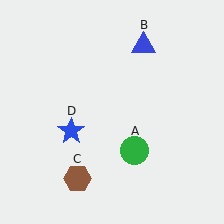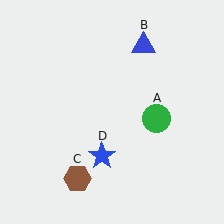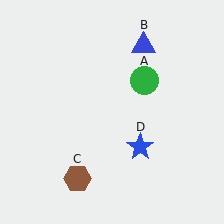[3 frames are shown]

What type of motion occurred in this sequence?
The green circle (object A), blue star (object D) rotated counterclockwise around the center of the scene.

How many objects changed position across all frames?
2 objects changed position: green circle (object A), blue star (object D).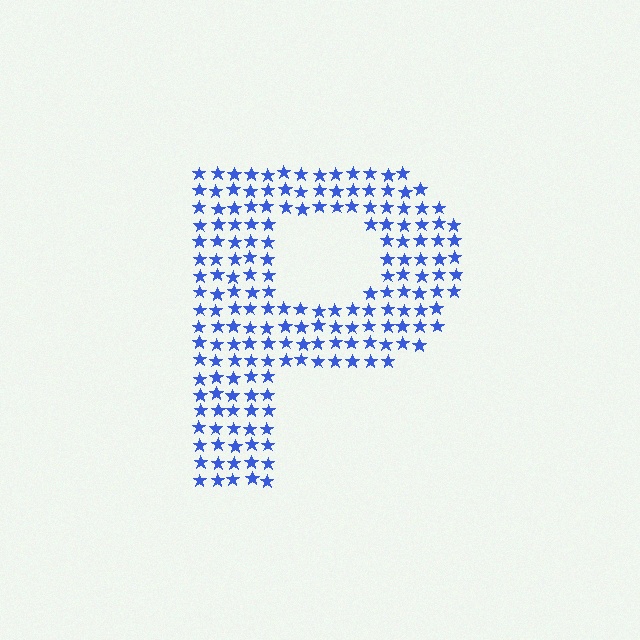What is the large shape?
The large shape is the letter P.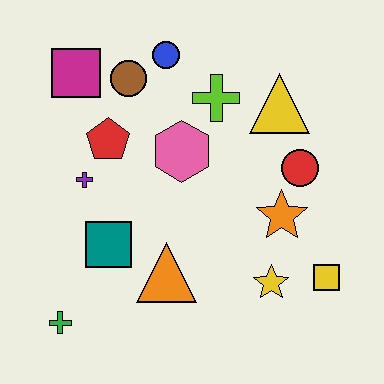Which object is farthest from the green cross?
The yellow triangle is farthest from the green cross.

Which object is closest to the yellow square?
The yellow star is closest to the yellow square.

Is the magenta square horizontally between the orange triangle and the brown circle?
No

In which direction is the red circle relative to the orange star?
The red circle is above the orange star.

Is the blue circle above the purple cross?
Yes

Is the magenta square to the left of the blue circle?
Yes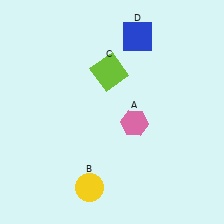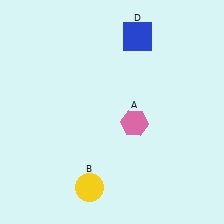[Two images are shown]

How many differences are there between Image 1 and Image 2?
There is 1 difference between the two images.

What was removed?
The lime square (C) was removed in Image 2.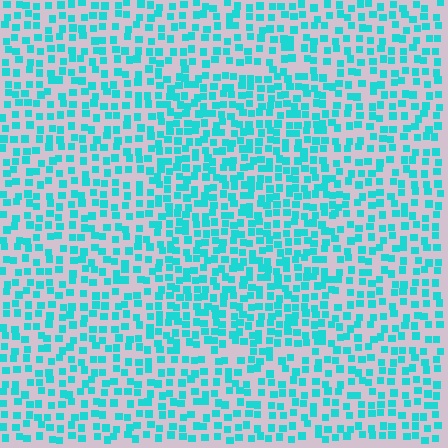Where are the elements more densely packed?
The elements are more densely packed inside the rectangle boundary.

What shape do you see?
I see a rectangle.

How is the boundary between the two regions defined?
The boundary is defined by a change in element density (approximately 1.5x ratio). All elements are the same color, size, and shape.